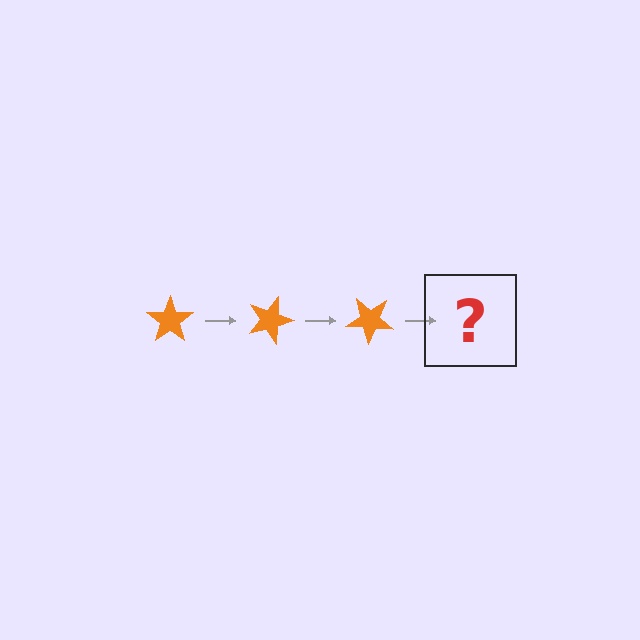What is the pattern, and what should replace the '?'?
The pattern is that the star rotates 20 degrees each step. The '?' should be an orange star rotated 60 degrees.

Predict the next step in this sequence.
The next step is an orange star rotated 60 degrees.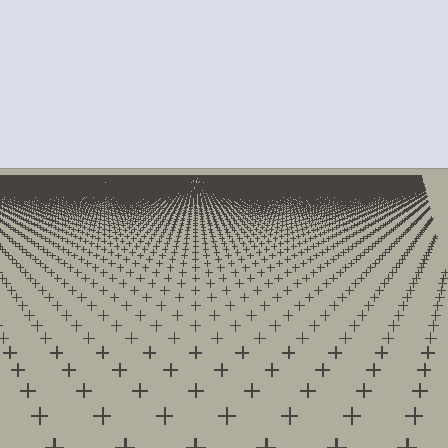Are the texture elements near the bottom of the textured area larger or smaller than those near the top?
Larger. Near the bottom, elements are closer to the viewer and appear at a bigger on-screen size.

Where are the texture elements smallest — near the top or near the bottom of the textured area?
Near the top.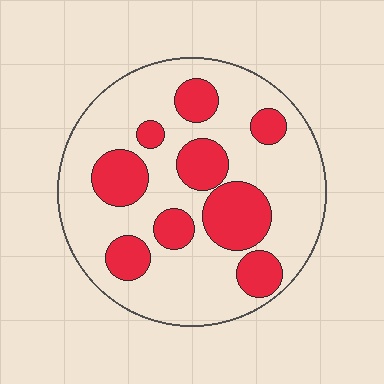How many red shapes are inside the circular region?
9.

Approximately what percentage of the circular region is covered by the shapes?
Approximately 30%.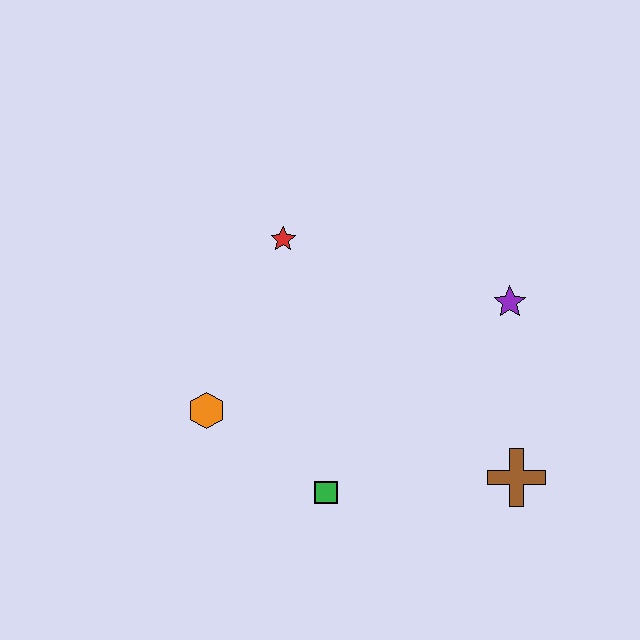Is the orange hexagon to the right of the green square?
No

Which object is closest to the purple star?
The brown cross is closest to the purple star.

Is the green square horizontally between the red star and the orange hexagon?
No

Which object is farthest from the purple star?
The orange hexagon is farthest from the purple star.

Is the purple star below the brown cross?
No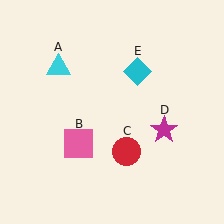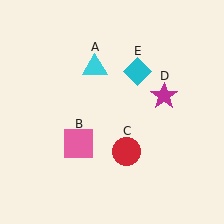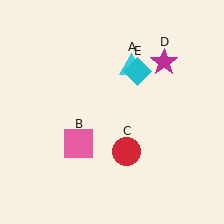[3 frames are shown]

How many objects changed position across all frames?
2 objects changed position: cyan triangle (object A), magenta star (object D).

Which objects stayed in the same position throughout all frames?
Pink square (object B) and red circle (object C) and cyan diamond (object E) remained stationary.